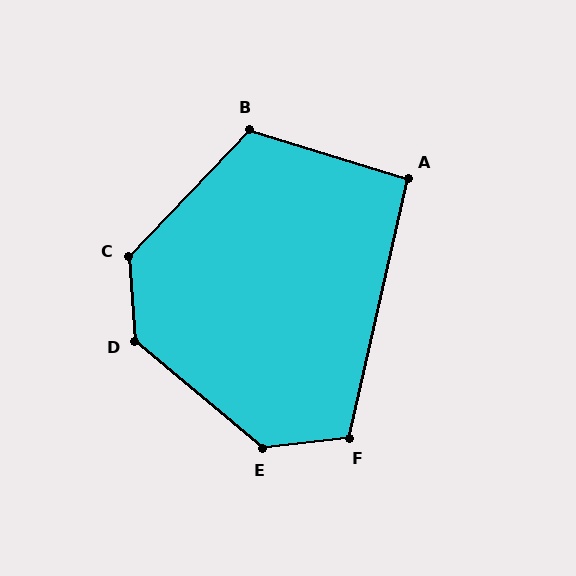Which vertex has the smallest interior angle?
A, at approximately 94 degrees.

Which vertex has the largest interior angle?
D, at approximately 134 degrees.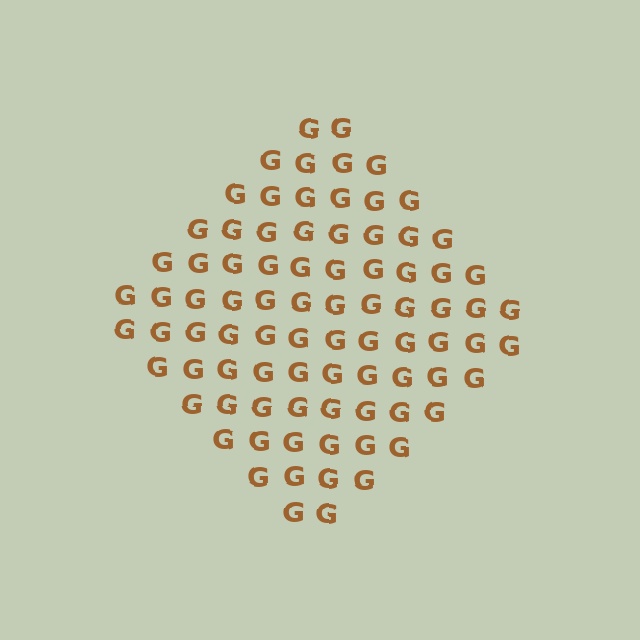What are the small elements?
The small elements are letter G's.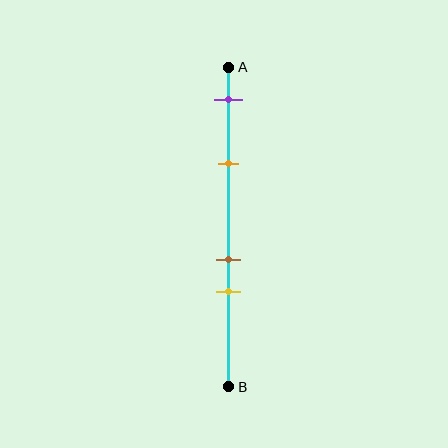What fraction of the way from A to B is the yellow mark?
The yellow mark is approximately 70% (0.7) of the way from A to B.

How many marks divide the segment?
There are 4 marks dividing the segment.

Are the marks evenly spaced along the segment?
No, the marks are not evenly spaced.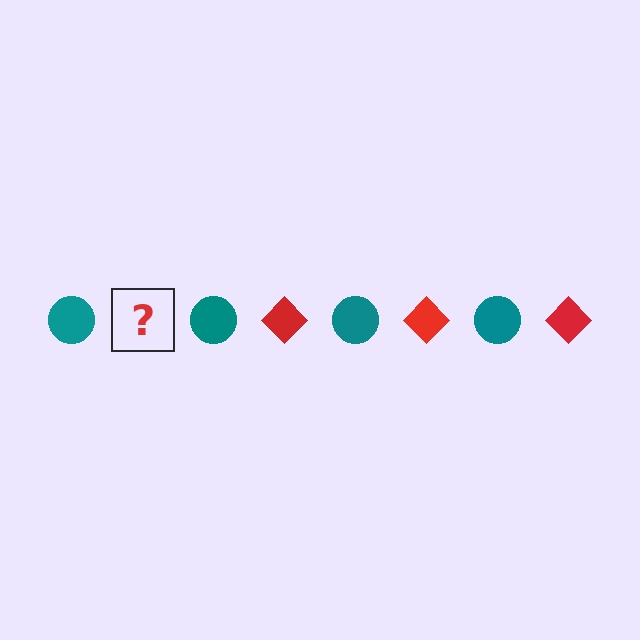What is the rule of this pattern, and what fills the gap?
The rule is that the pattern alternates between teal circle and red diamond. The gap should be filled with a red diamond.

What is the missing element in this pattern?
The missing element is a red diamond.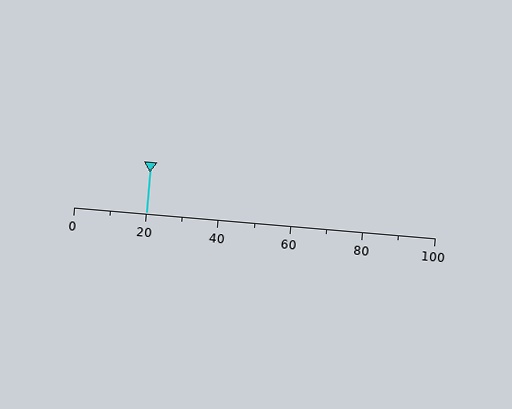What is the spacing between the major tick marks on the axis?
The major ticks are spaced 20 apart.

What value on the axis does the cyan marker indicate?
The marker indicates approximately 20.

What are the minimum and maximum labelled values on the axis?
The axis runs from 0 to 100.